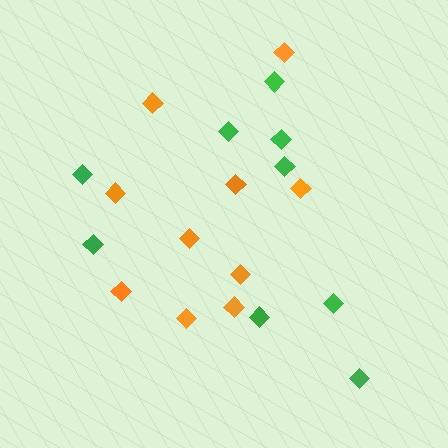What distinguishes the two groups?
There are 2 groups: one group of green diamonds (9) and one group of orange diamonds (10).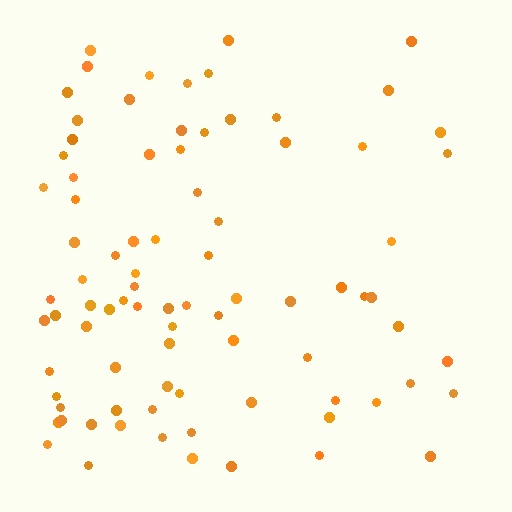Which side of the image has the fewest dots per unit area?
The right.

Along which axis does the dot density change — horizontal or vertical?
Horizontal.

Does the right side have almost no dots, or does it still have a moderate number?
Still a moderate number, just noticeably fewer than the left.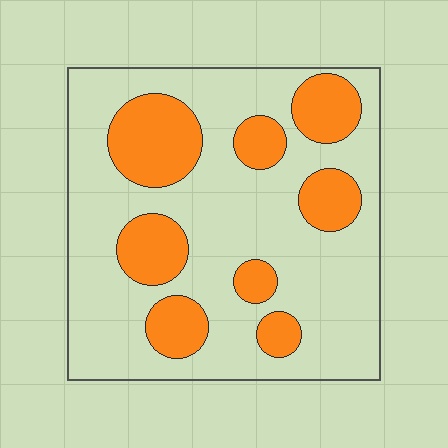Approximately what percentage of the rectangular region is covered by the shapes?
Approximately 30%.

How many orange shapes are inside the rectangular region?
8.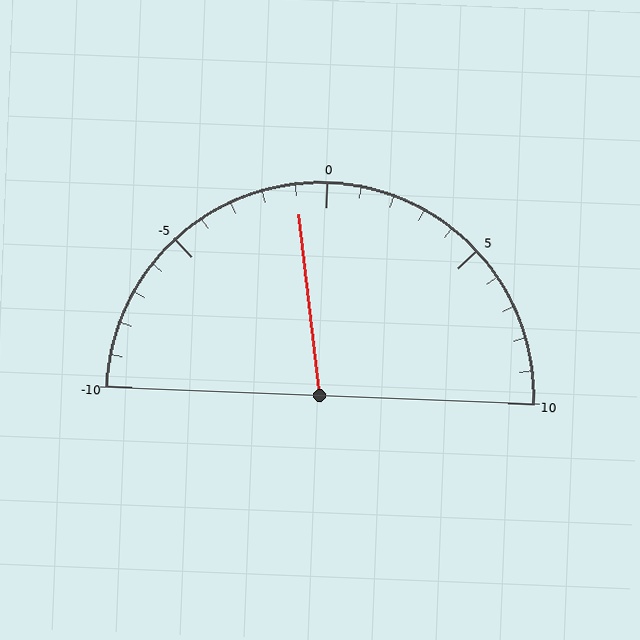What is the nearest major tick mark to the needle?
The nearest major tick mark is 0.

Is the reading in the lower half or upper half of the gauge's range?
The reading is in the lower half of the range (-10 to 10).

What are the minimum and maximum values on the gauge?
The gauge ranges from -10 to 10.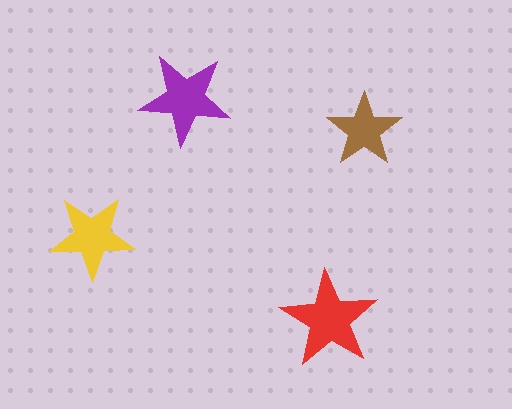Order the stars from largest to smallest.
the red one, the purple one, the yellow one, the brown one.